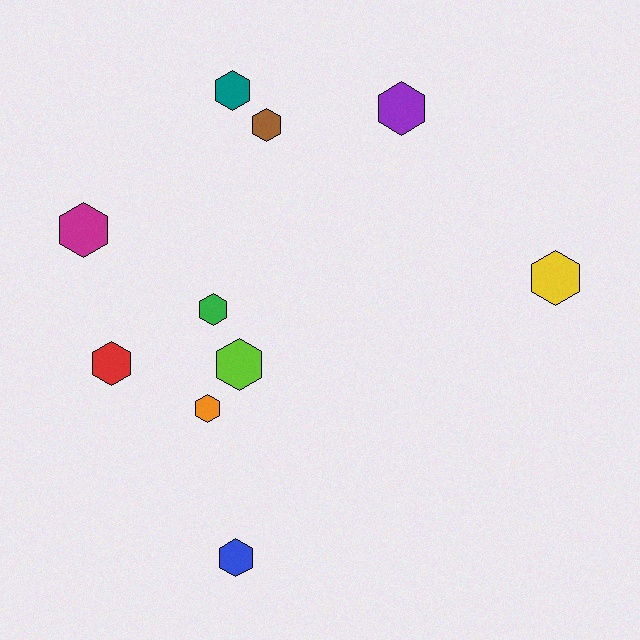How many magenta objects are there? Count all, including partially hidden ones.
There is 1 magenta object.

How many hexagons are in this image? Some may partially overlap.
There are 10 hexagons.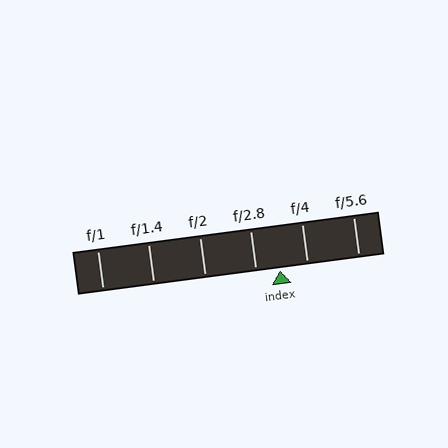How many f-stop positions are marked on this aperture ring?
There are 6 f-stop positions marked.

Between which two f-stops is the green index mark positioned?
The index mark is between f/2.8 and f/4.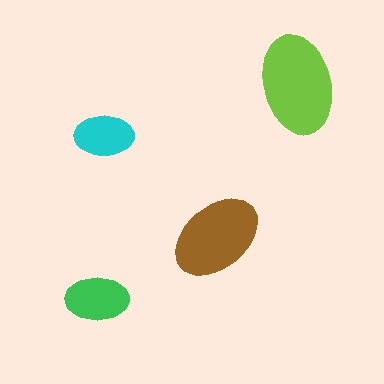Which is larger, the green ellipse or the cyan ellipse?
The green one.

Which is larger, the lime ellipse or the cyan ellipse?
The lime one.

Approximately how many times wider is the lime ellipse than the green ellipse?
About 1.5 times wider.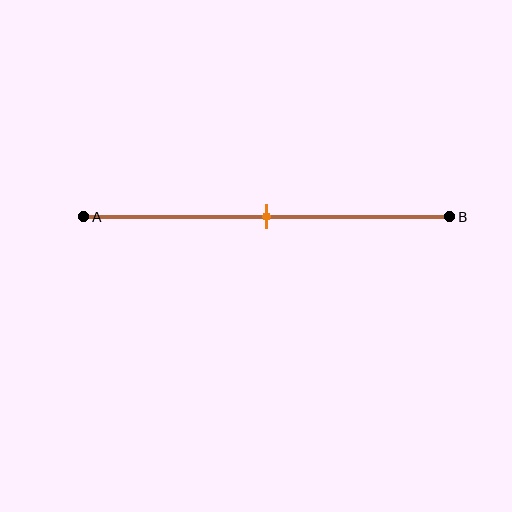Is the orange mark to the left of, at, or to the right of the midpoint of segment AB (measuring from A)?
The orange mark is approximately at the midpoint of segment AB.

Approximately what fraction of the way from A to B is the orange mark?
The orange mark is approximately 50% of the way from A to B.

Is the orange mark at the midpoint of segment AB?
Yes, the mark is approximately at the midpoint.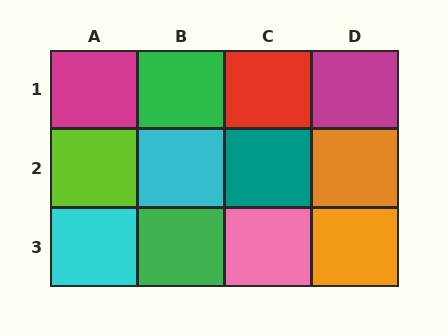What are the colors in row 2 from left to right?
Lime, cyan, teal, orange.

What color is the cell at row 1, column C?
Red.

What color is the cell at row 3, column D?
Orange.